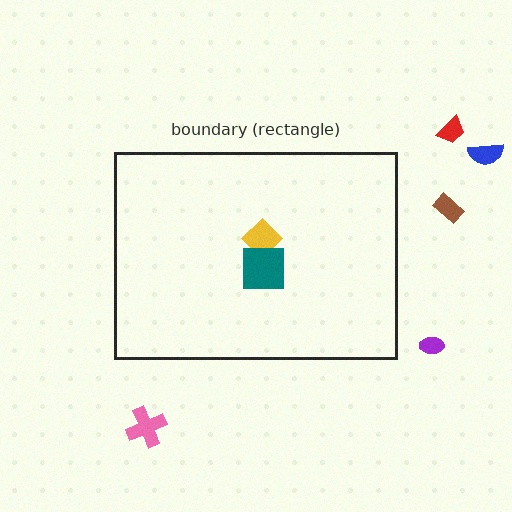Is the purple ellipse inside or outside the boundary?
Outside.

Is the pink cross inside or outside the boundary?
Outside.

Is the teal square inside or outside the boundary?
Inside.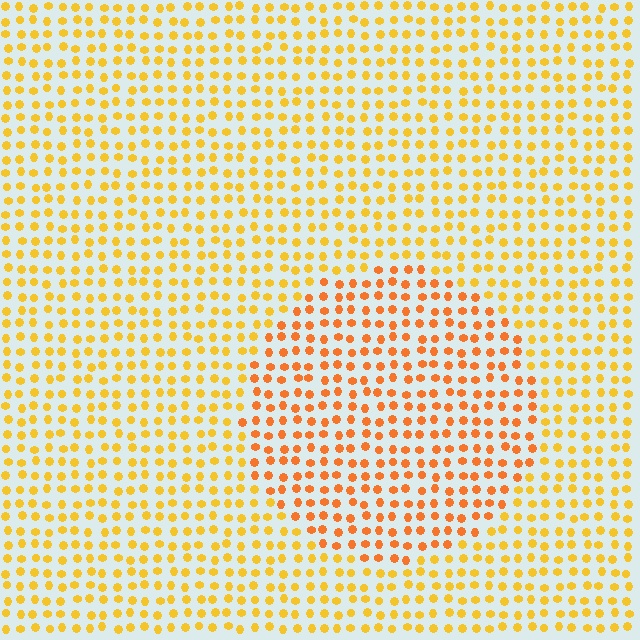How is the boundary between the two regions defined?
The boundary is defined purely by a slight shift in hue (about 24 degrees). Spacing, size, and orientation are identical on both sides.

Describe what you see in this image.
The image is filled with small yellow elements in a uniform arrangement. A circle-shaped region is visible where the elements are tinted to a slightly different hue, forming a subtle color boundary.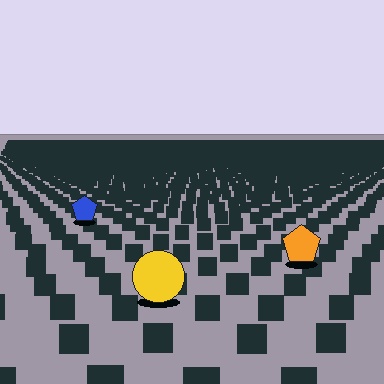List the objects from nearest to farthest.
From nearest to farthest: the yellow circle, the orange pentagon, the blue pentagon.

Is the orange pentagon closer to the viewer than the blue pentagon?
Yes. The orange pentagon is closer — you can tell from the texture gradient: the ground texture is coarser near it.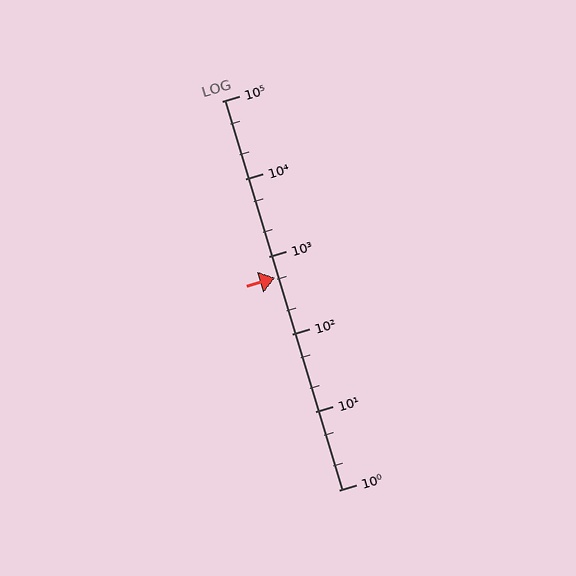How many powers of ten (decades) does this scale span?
The scale spans 5 decades, from 1 to 100000.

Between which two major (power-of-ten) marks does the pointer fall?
The pointer is between 100 and 1000.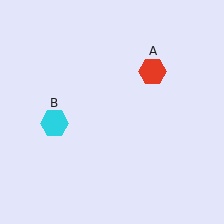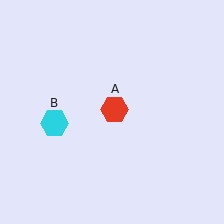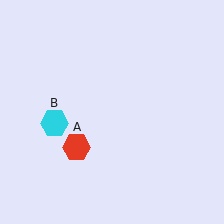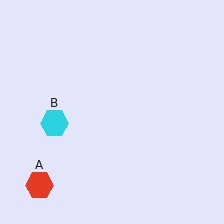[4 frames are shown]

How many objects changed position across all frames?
1 object changed position: red hexagon (object A).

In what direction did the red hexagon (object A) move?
The red hexagon (object A) moved down and to the left.